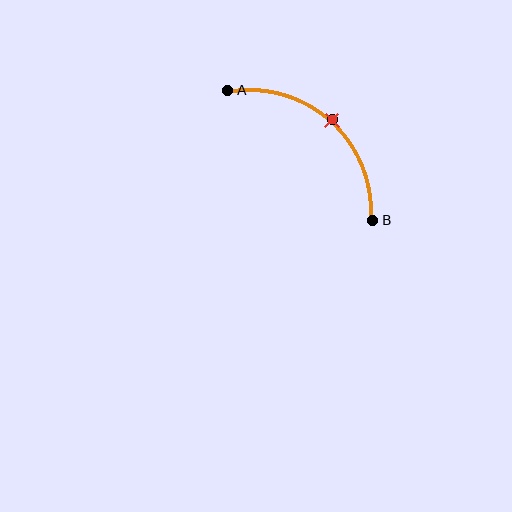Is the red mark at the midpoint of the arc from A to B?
Yes. The red mark lies on the arc at equal arc-length from both A and B — it is the arc midpoint.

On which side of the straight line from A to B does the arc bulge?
The arc bulges above and to the right of the straight line connecting A and B.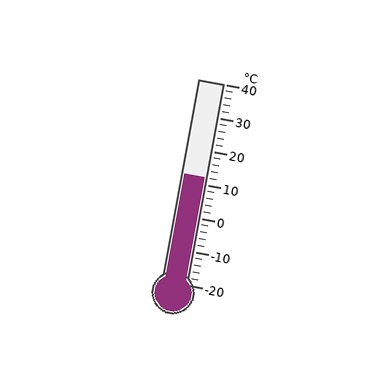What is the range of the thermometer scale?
The thermometer scale ranges from -20°C to 40°C.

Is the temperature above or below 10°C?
The temperature is above 10°C.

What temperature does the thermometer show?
The thermometer shows approximately 12°C.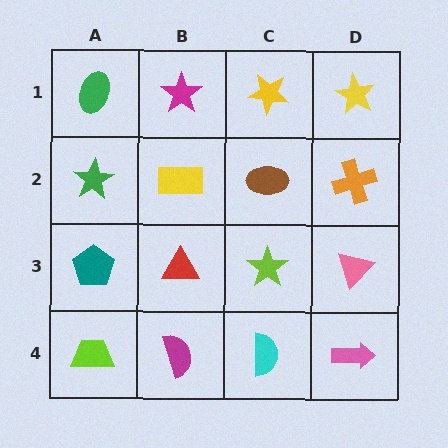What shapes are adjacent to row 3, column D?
An orange cross (row 2, column D), a pink arrow (row 4, column D), a lime star (row 3, column C).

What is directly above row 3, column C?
A brown ellipse.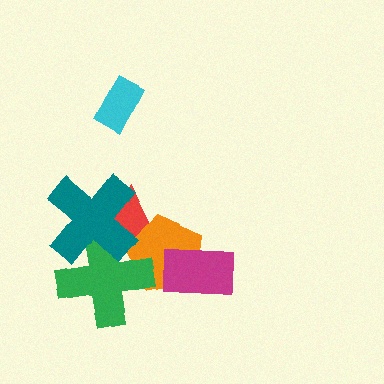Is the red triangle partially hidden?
Yes, it is partially covered by another shape.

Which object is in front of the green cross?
The teal cross is in front of the green cross.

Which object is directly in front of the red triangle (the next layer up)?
The orange pentagon is directly in front of the red triangle.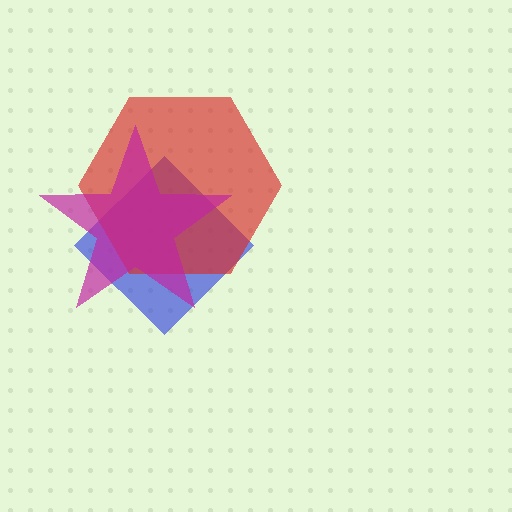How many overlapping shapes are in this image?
There are 3 overlapping shapes in the image.